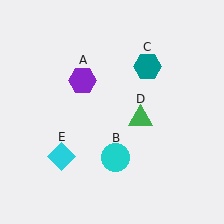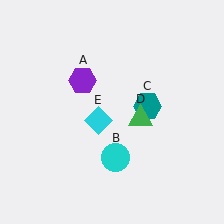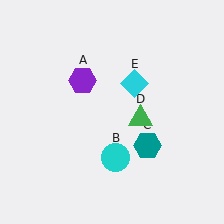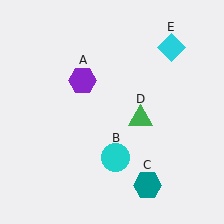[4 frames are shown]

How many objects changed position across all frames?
2 objects changed position: teal hexagon (object C), cyan diamond (object E).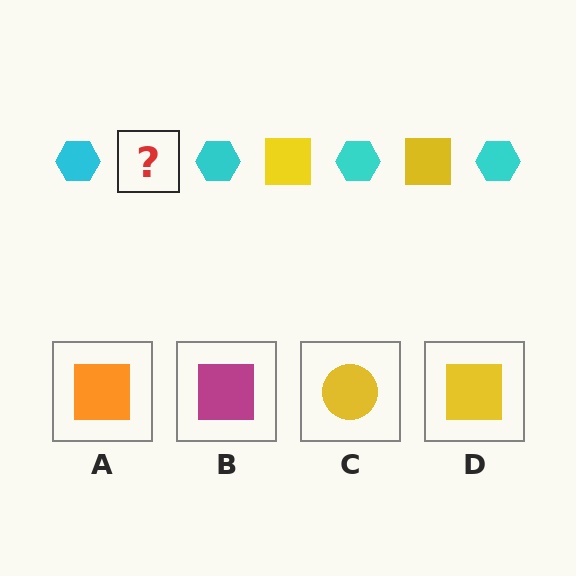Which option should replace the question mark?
Option D.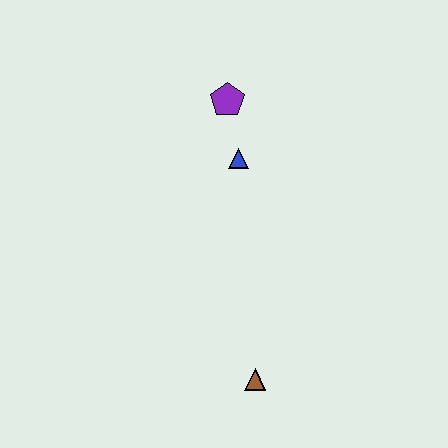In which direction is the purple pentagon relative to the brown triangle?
The purple pentagon is above the brown triangle.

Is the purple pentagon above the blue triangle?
Yes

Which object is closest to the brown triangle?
The blue triangle is closest to the brown triangle.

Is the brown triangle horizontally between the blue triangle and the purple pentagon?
No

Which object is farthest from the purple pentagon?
The brown triangle is farthest from the purple pentagon.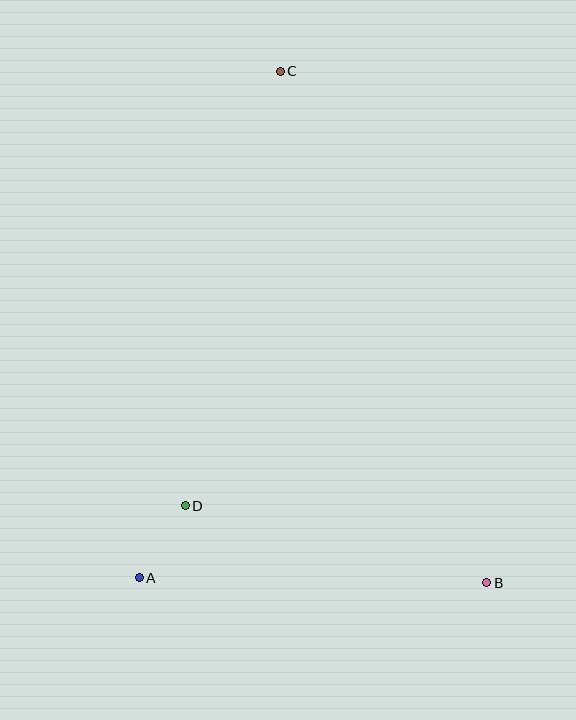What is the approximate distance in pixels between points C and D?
The distance between C and D is approximately 445 pixels.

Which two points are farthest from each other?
Points B and C are farthest from each other.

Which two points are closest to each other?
Points A and D are closest to each other.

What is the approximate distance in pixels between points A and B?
The distance between A and B is approximately 347 pixels.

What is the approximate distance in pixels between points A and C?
The distance between A and C is approximately 526 pixels.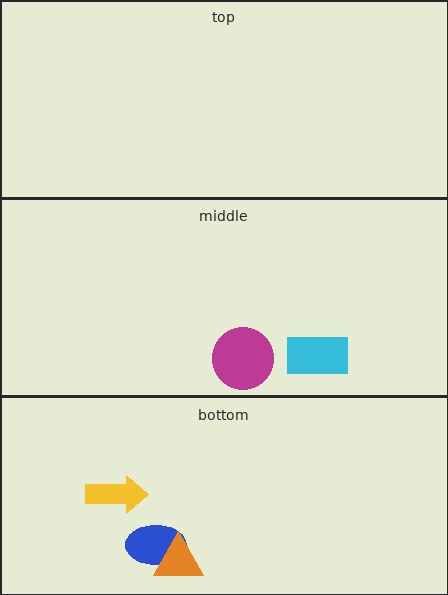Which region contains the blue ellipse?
The bottom region.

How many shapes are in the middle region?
2.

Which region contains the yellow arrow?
The bottom region.